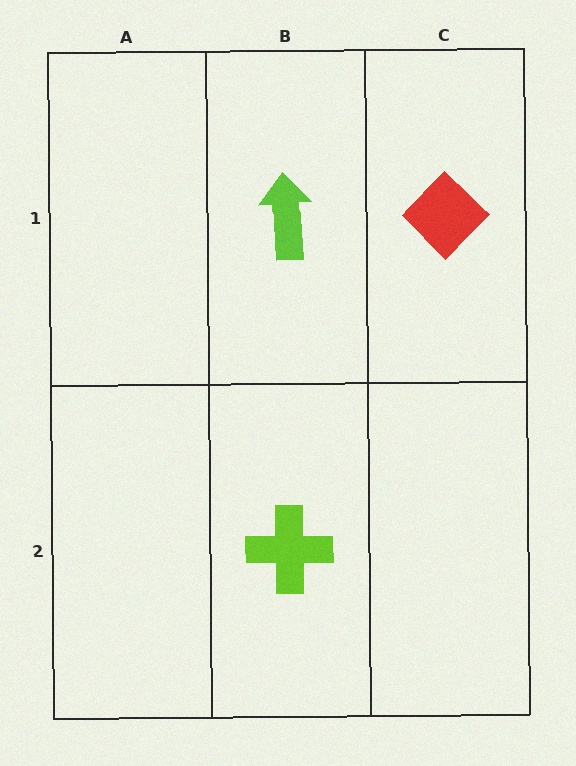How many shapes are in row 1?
2 shapes.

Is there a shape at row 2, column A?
No, that cell is empty.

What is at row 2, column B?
A lime cross.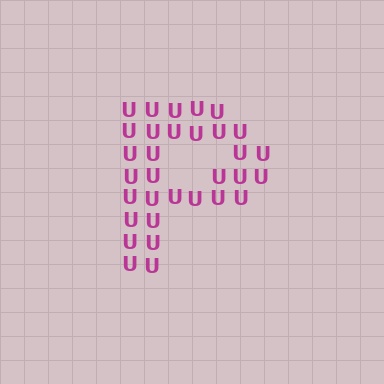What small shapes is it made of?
It is made of small letter U's.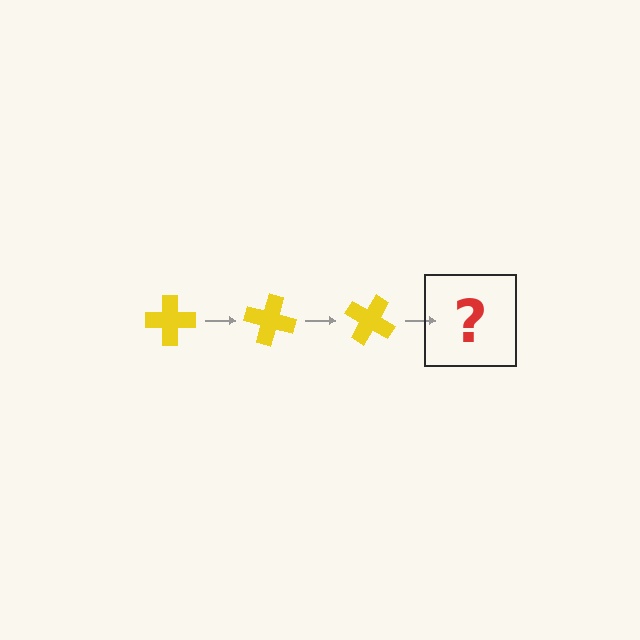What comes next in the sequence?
The next element should be a yellow cross rotated 45 degrees.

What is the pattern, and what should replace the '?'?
The pattern is that the cross rotates 15 degrees each step. The '?' should be a yellow cross rotated 45 degrees.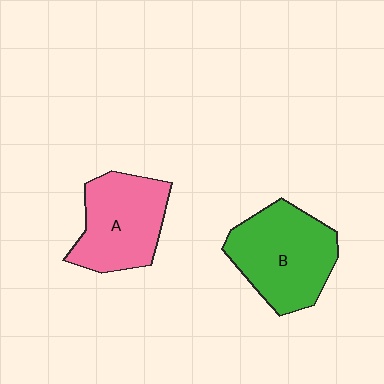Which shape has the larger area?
Shape B (green).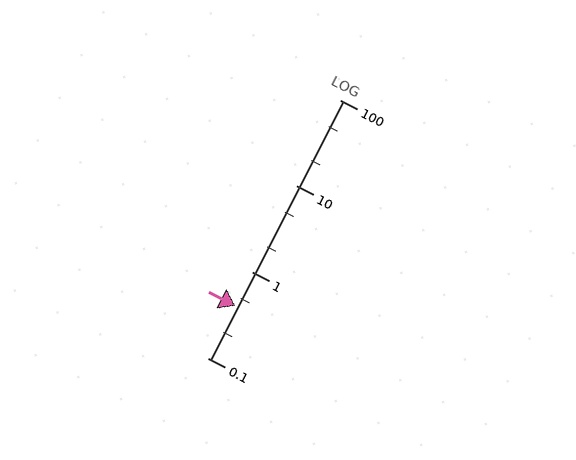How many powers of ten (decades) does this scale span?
The scale spans 3 decades, from 0.1 to 100.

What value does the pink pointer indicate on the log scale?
The pointer indicates approximately 0.4.